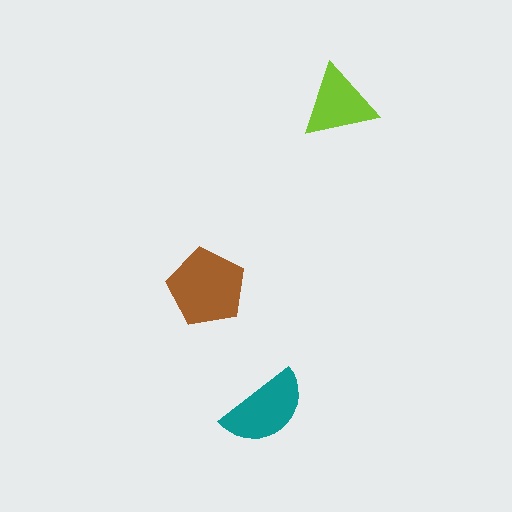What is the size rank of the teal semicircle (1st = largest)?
2nd.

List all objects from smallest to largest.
The lime triangle, the teal semicircle, the brown pentagon.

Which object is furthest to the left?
The brown pentagon is leftmost.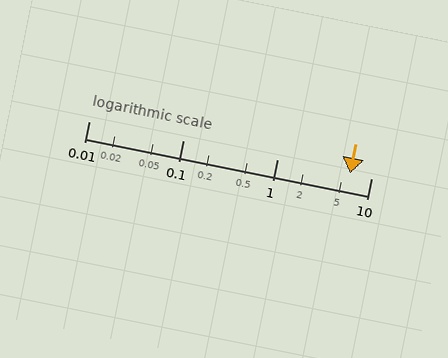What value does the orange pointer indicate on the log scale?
The pointer indicates approximately 5.9.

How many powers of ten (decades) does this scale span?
The scale spans 3 decades, from 0.01 to 10.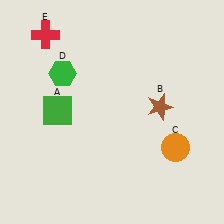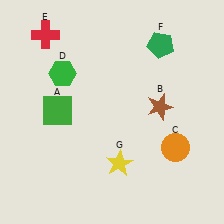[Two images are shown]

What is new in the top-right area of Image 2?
A green pentagon (F) was added in the top-right area of Image 2.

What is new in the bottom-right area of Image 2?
A yellow star (G) was added in the bottom-right area of Image 2.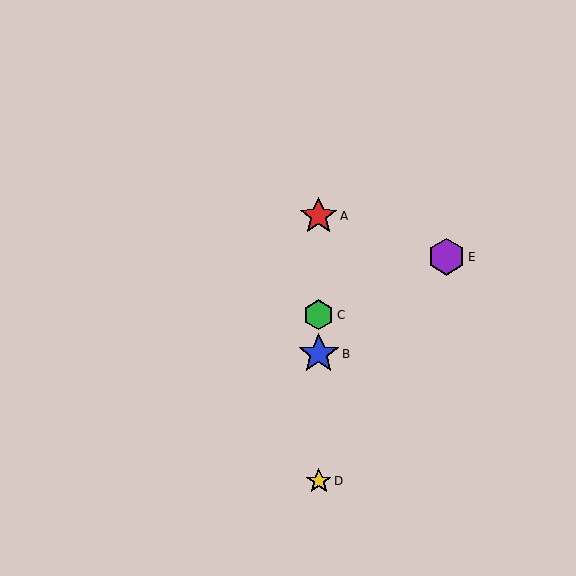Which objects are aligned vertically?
Objects A, B, C, D are aligned vertically.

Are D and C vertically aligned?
Yes, both are at x≈319.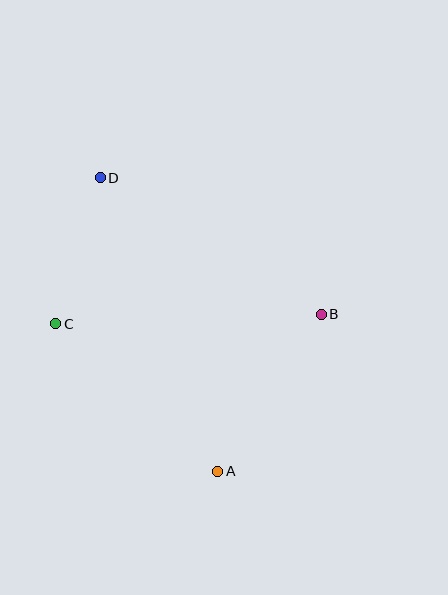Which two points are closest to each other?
Points C and D are closest to each other.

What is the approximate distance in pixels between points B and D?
The distance between B and D is approximately 260 pixels.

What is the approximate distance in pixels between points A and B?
The distance between A and B is approximately 188 pixels.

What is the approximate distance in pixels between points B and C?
The distance between B and C is approximately 266 pixels.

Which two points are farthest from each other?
Points A and D are farthest from each other.